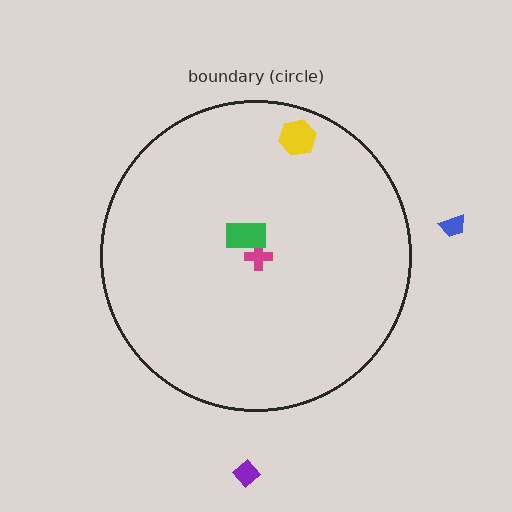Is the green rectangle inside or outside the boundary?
Inside.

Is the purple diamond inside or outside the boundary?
Outside.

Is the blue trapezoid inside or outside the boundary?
Outside.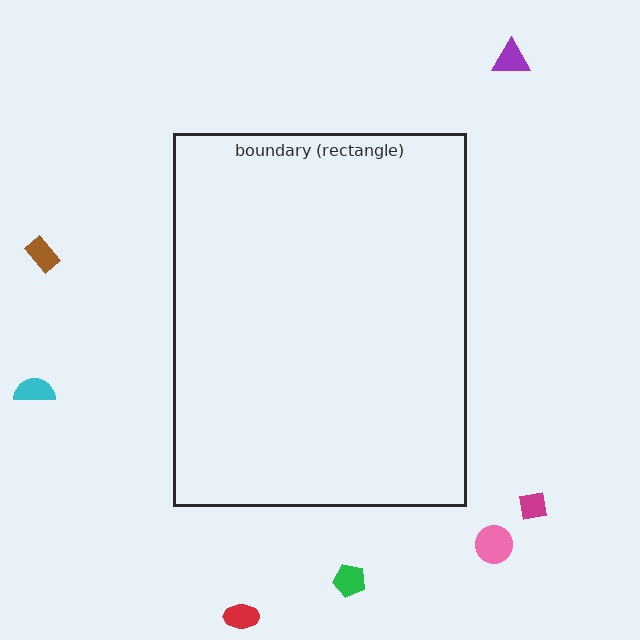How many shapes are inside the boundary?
0 inside, 7 outside.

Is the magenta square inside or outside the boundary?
Outside.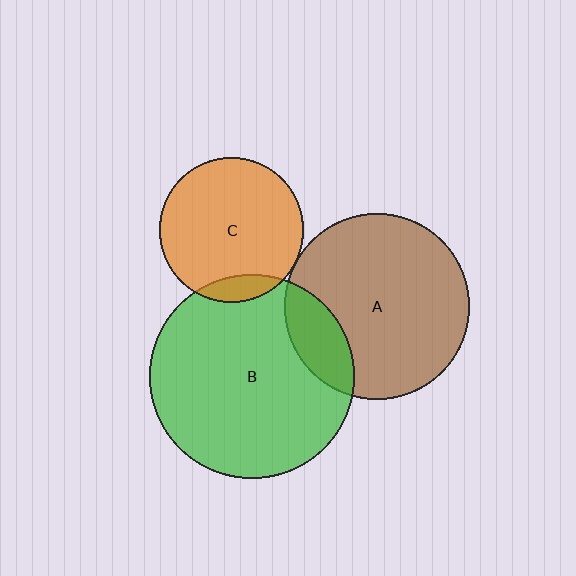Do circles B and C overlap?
Yes.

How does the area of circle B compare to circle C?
Approximately 2.0 times.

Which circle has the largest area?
Circle B (green).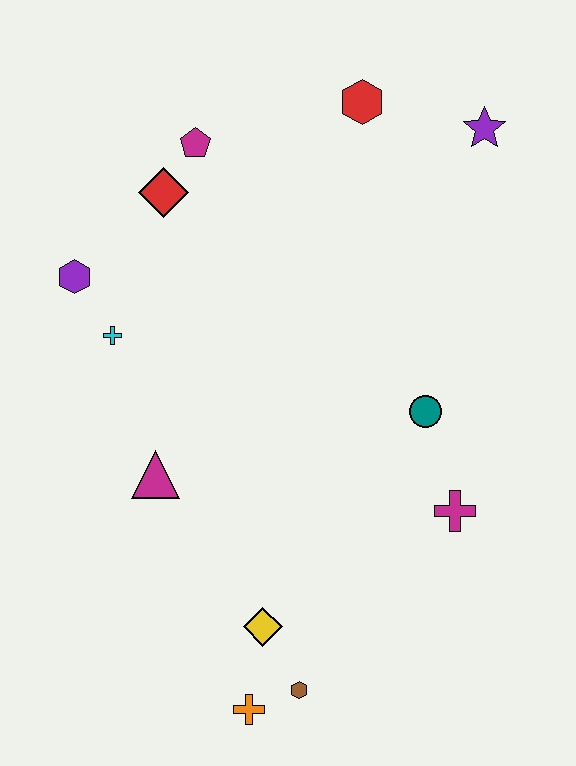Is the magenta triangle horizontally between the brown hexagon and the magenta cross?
No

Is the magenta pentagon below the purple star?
Yes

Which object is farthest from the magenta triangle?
The purple star is farthest from the magenta triangle.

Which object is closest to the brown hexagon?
The orange cross is closest to the brown hexagon.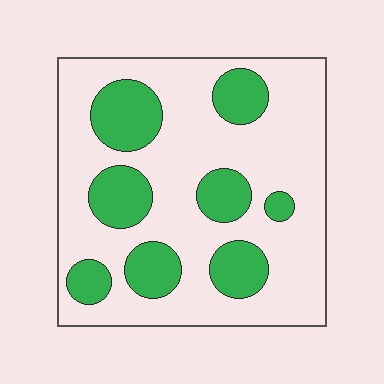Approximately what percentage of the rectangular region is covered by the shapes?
Approximately 30%.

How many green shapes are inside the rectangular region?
8.